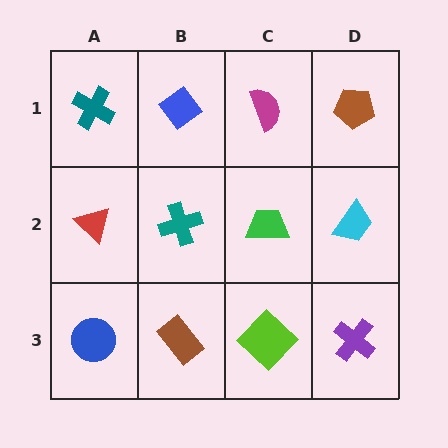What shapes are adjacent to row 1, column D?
A cyan trapezoid (row 2, column D), a magenta semicircle (row 1, column C).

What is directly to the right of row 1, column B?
A magenta semicircle.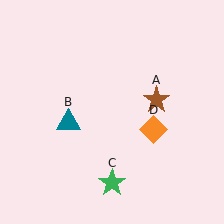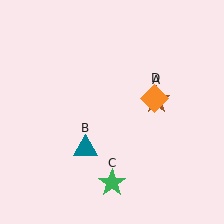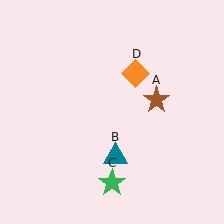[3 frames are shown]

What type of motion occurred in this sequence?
The teal triangle (object B), orange diamond (object D) rotated counterclockwise around the center of the scene.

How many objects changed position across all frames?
2 objects changed position: teal triangle (object B), orange diamond (object D).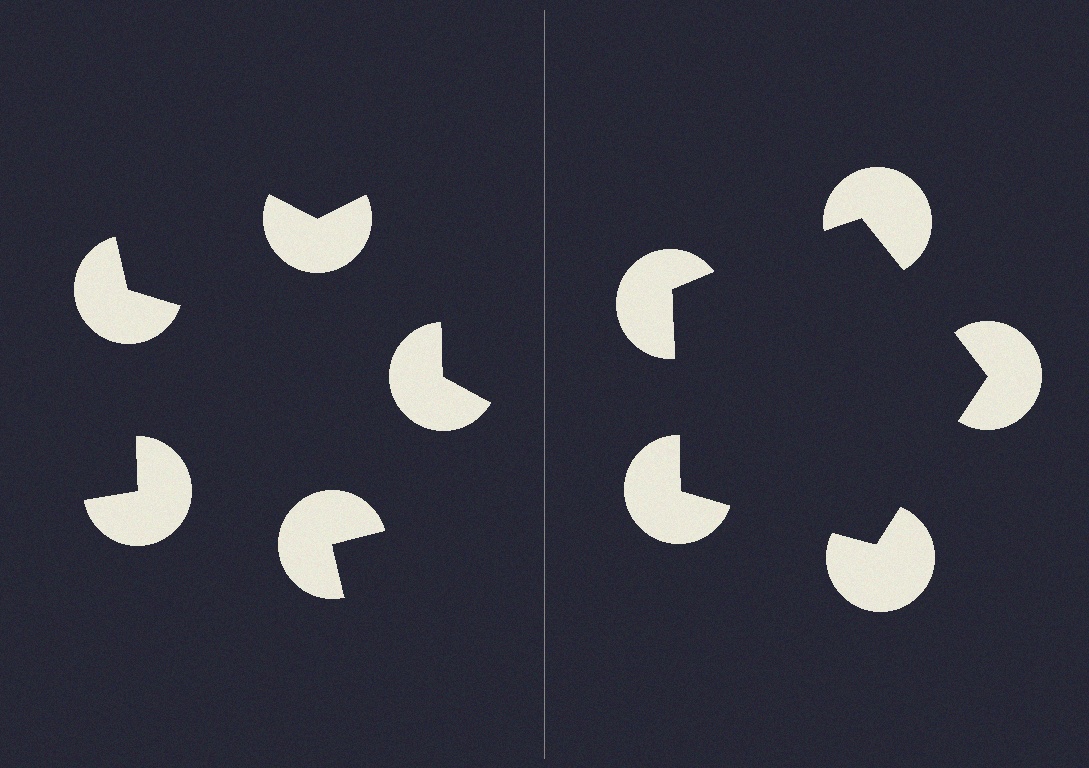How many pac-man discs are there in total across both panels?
10 — 5 on each side.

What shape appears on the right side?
An illusory pentagon.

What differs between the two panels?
The pac-man discs are positioned identically on both sides; only the wedge orientations differ. On the right they align to a pentagon; on the left they are misaligned.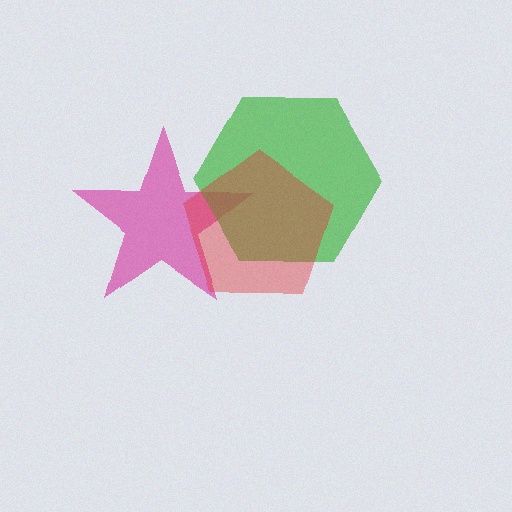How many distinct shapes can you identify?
There are 3 distinct shapes: a magenta star, a green hexagon, a red pentagon.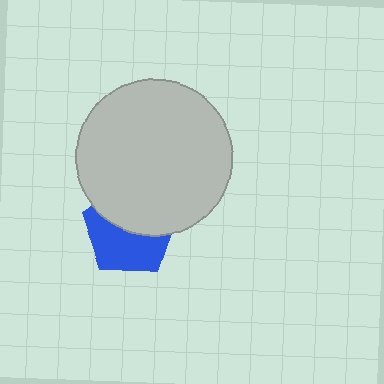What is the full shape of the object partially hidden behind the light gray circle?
The partially hidden object is a blue pentagon.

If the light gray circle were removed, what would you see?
You would see the complete blue pentagon.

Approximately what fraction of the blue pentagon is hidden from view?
Roughly 48% of the blue pentagon is hidden behind the light gray circle.